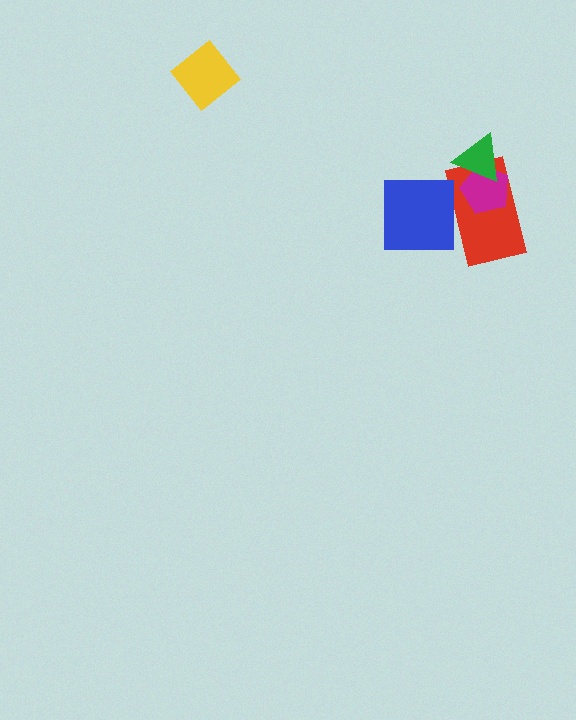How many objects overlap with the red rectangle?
3 objects overlap with the red rectangle.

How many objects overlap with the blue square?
1 object overlaps with the blue square.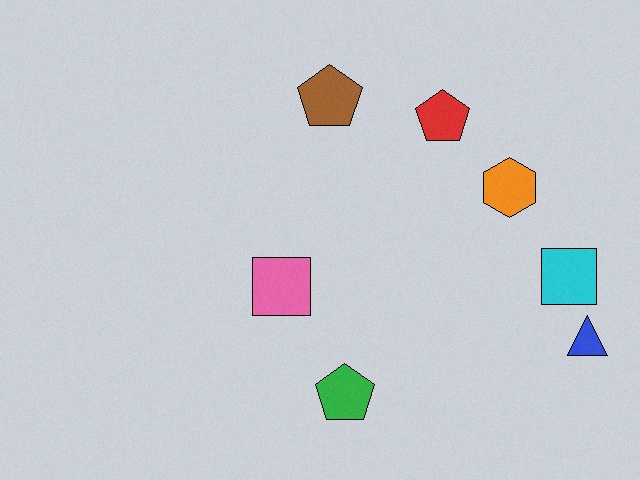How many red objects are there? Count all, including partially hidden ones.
There is 1 red object.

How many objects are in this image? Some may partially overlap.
There are 7 objects.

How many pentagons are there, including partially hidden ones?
There are 3 pentagons.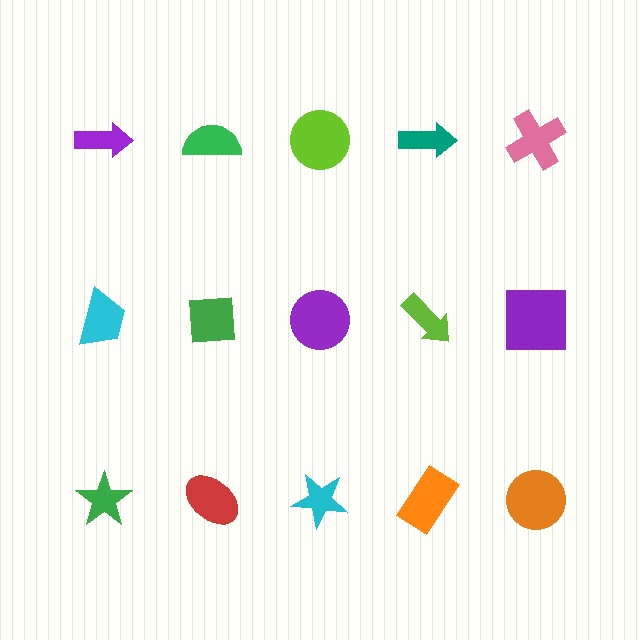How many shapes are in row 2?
5 shapes.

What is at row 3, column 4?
An orange rectangle.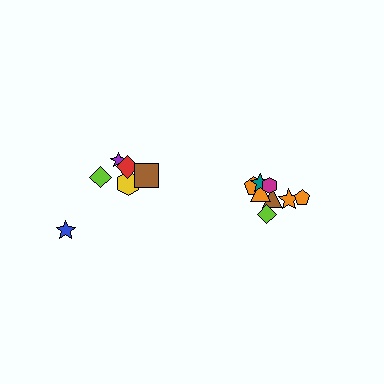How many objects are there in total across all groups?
There are 14 objects.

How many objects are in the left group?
There are 6 objects.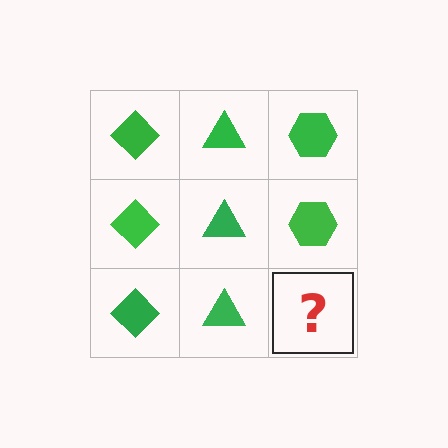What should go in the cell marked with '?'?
The missing cell should contain a green hexagon.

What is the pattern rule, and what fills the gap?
The rule is that each column has a consistent shape. The gap should be filled with a green hexagon.